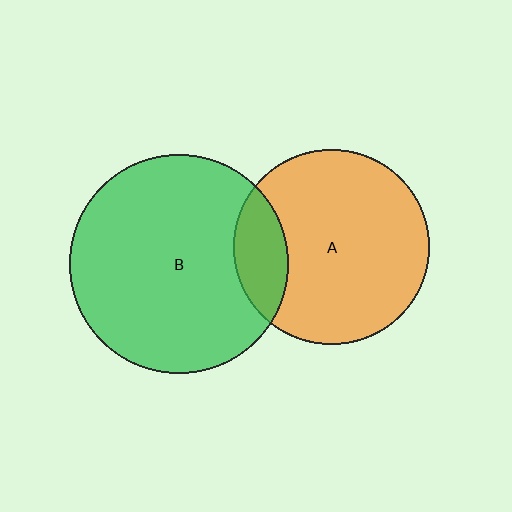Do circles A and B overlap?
Yes.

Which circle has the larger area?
Circle B (green).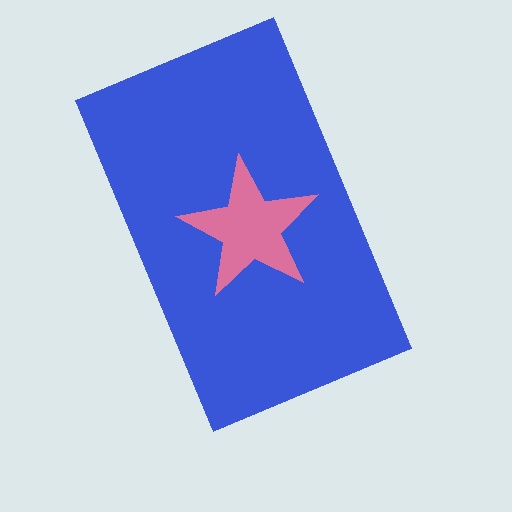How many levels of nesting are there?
2.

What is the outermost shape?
The blue rectangle.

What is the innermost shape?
The pink star.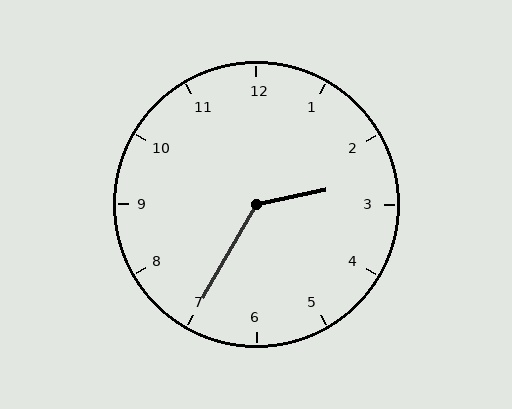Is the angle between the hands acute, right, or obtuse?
It is obtuse.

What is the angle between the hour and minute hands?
Approximately 132 degrees.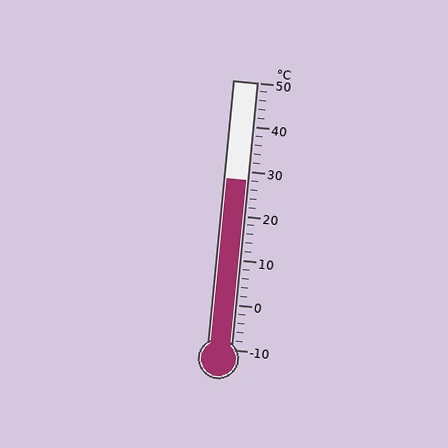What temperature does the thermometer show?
The thermometer shows approximately 28°C.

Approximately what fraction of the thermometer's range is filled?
The thermometer is filled to approximately 65% of its range.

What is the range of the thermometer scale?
The thermometer scale ranges from -10°C to 50°C.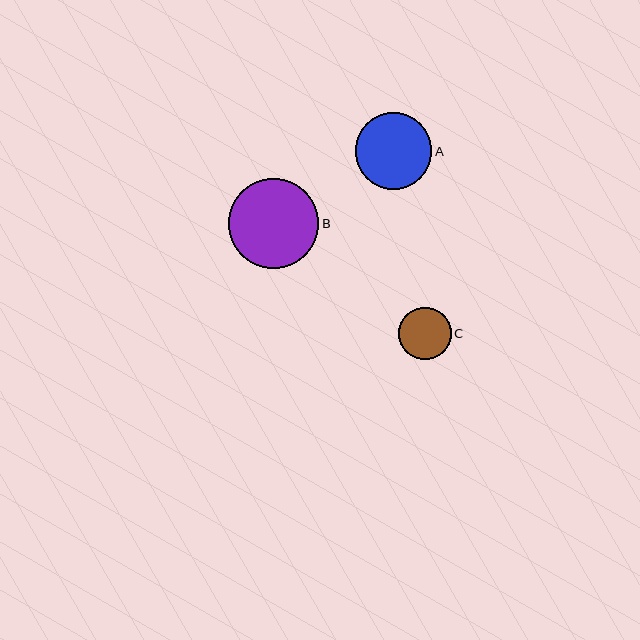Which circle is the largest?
Circle B is the largest with a size of approximately 90 pixels.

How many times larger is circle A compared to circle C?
Circle A is approximately 1.5 times the size of circle C.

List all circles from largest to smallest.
From largest to smallest: B, A, C.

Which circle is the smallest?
Circle C is the smallest with a size of approximately 52 pixels.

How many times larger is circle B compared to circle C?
Circle B is approximately 1.7 times the size of circle C.